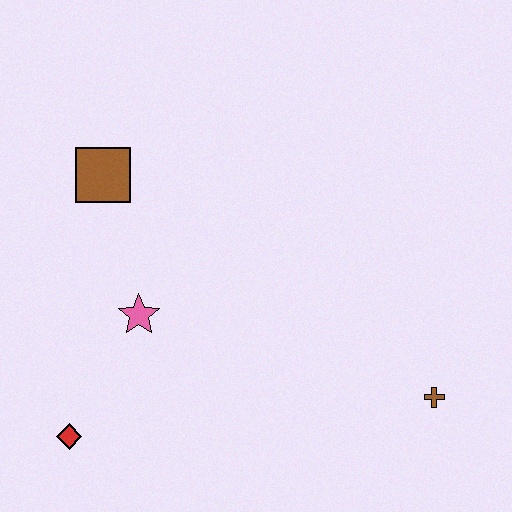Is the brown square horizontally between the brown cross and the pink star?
No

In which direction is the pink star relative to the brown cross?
The pink star is to the left of the brown cross.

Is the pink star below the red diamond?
No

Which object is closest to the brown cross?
The pink star is closest to the brown cross.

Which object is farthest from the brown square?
The brown cross is farthest from the brown square.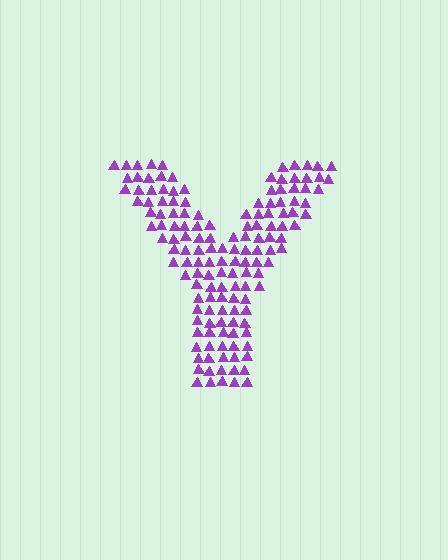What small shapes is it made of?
It is made of small triangles.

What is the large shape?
The large shape is the letter Y.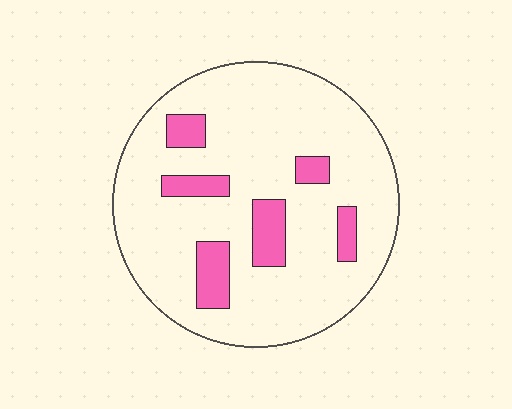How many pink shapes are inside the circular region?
6.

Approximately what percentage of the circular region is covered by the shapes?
Approximately 15%.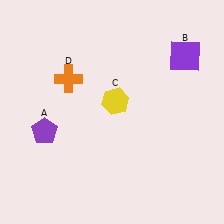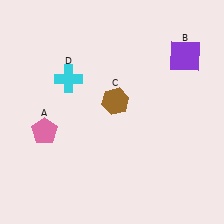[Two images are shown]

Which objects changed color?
A changed from purple to pink. C changed from yellow to brown. D changed from orange to cyan.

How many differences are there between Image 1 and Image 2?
There are 3 differences between the two images.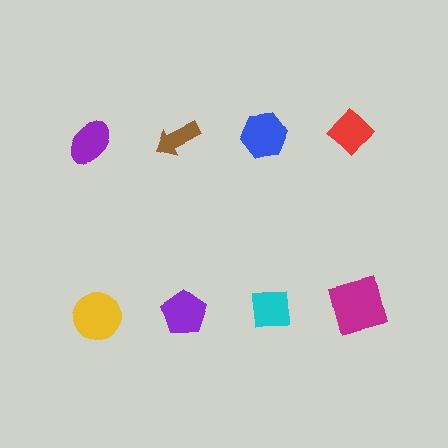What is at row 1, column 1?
A purple ellipse.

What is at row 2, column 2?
A purple pentagon.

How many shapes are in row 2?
4 shapes.